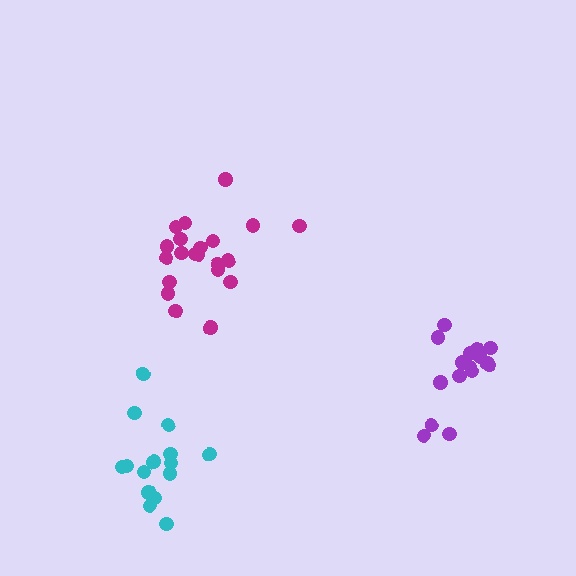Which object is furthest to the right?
The purple cluster is rightmost.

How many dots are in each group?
Group 1: 21 dots, Group 2: 16 dots, Group 3: 15 dots (52 total).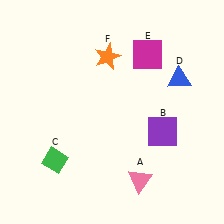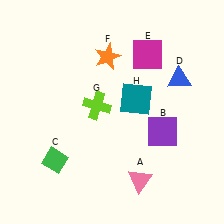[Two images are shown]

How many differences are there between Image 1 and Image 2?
There are 2 differences between the two images.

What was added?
A lime cross (G), a teal square (H) were added in Image 2.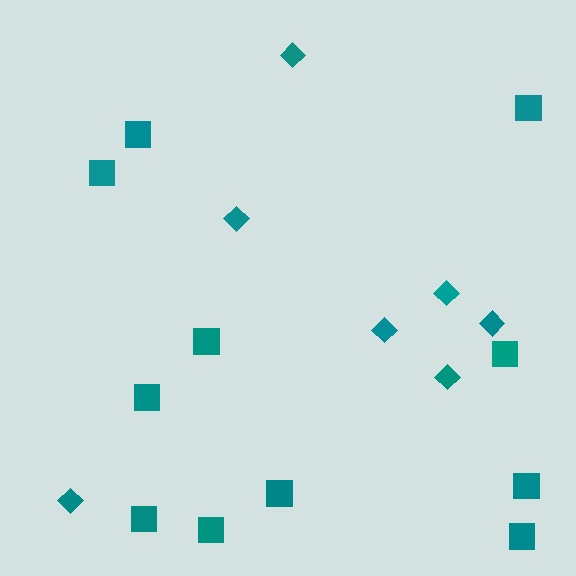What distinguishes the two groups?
There are 2 groups: one group of squares (11) and one group of diamonds (7).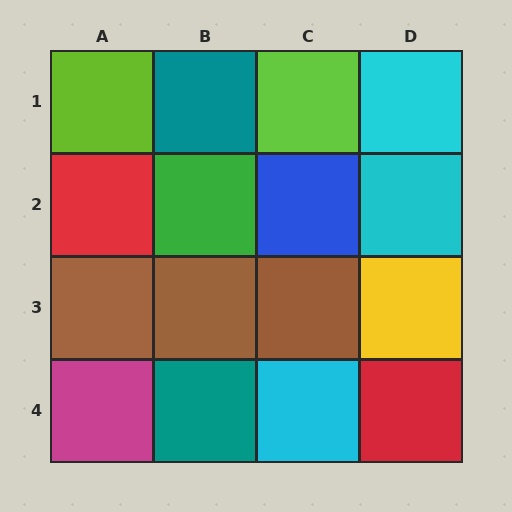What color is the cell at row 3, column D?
Yellow.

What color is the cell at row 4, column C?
Cyan.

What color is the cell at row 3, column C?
Brown.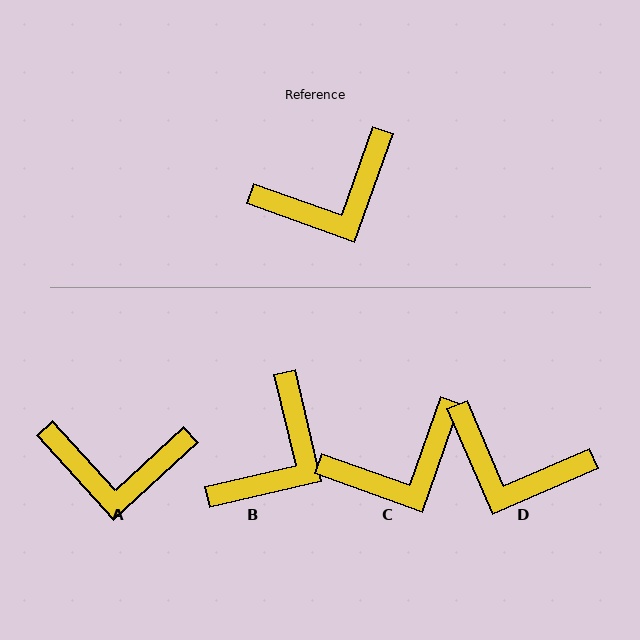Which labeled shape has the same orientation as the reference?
C.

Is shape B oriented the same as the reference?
No, it is off by about 33 degrees.